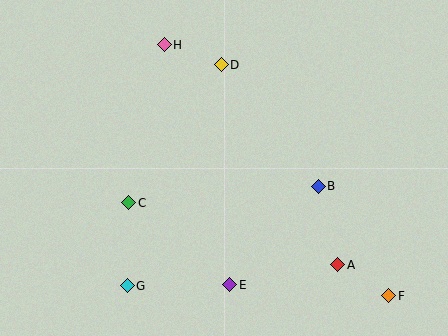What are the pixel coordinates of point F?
Point F is at (389, 296).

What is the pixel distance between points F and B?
The distance between F and B is 131 pixels.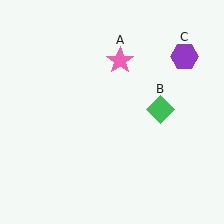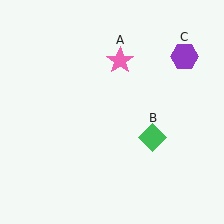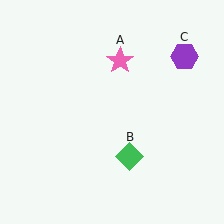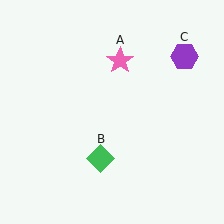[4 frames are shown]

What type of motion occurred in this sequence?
The green diamond (object B) rotated clockwise around the center of the scene.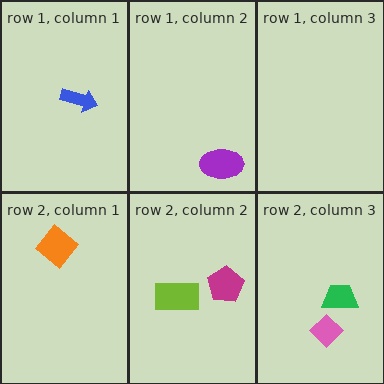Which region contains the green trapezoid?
The row 2, column 3 region.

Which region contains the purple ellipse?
The row 1, column 2 region.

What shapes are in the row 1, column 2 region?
The purple ellipse.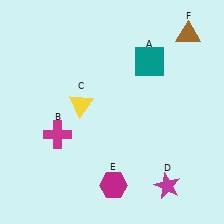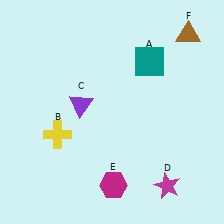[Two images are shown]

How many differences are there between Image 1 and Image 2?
There are 2 differences between the two images.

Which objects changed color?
B changed from magenta to yellow. C changed from yellow to purple.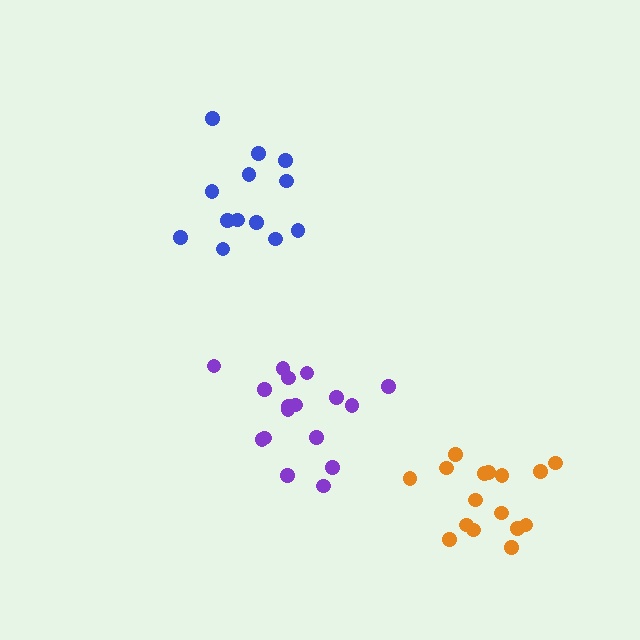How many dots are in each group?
Group 1: 17 dots, Group 2: 16 dots, Group 3: 13 dots (46 total).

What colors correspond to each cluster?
The clusters are colored: purple, orange, blue.